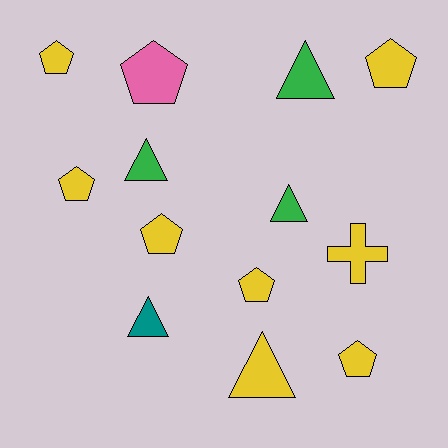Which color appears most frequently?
Yellow, with 8 objects.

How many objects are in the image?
There are 13 objects.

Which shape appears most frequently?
Pentagon, with 7 objects.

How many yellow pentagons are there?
There are 6 yellow pentagons.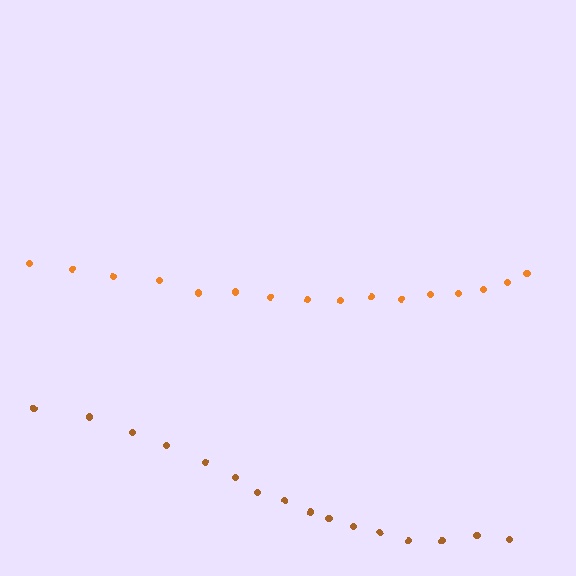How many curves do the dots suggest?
There are 2 distinct paths.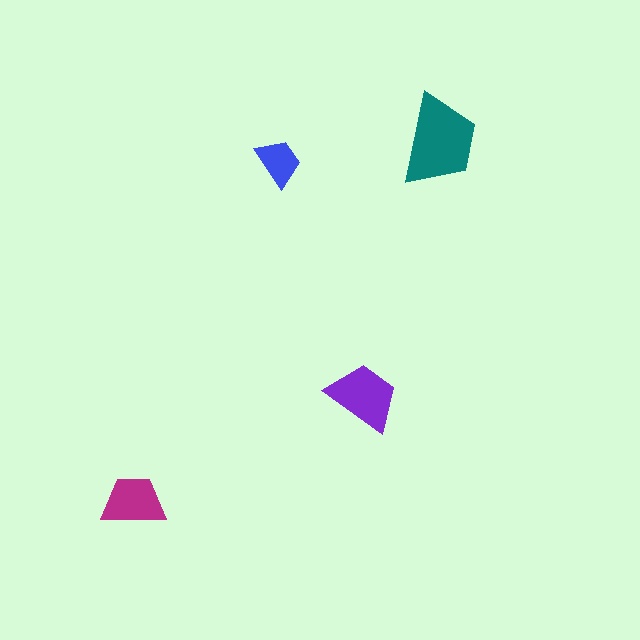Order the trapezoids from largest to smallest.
the teal one, the purple one, the magenta one, the blue one.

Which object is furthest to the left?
The magenta trapezoid is leftmost.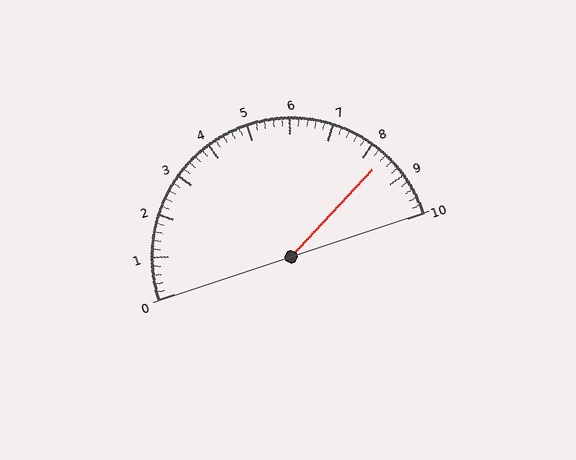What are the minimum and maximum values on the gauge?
The gauge ranges from 0 to 10.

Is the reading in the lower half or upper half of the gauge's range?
The reading is in the upper half of the range (0 to 10).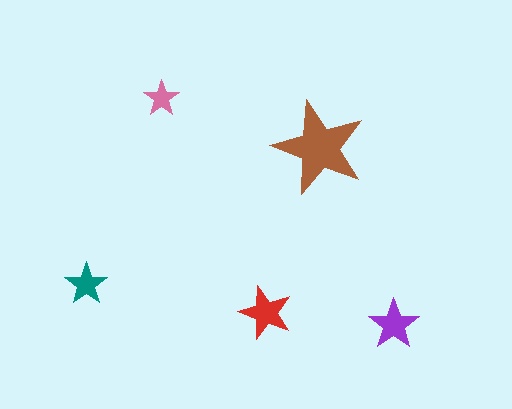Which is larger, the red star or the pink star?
The red one.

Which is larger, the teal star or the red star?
The red one.